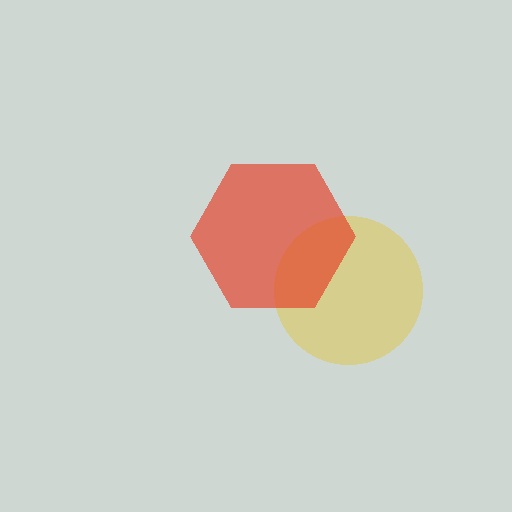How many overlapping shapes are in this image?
There are 2 overlapping shapes in the image.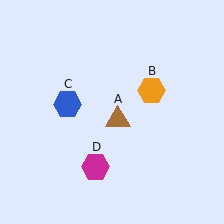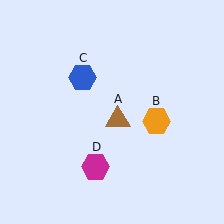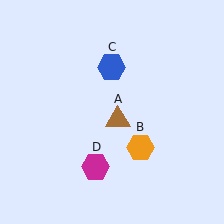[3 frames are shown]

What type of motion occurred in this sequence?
The orange hexagon (object B), blue hexagon (object C) rotated clockwise around the center of the scene.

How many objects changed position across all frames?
2 objects changed position: orange hexagon (object B), blue hexagon (object C).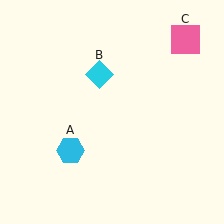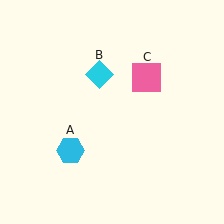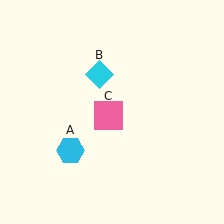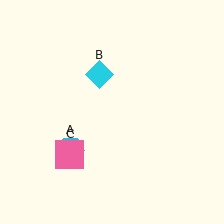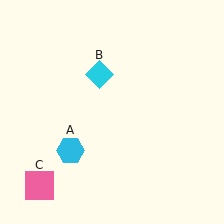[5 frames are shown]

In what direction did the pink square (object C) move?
The pink square (object C) moved down and to the left.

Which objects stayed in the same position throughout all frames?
Cyan hexagon (object A) and cyan diamond (object B) remained stationary.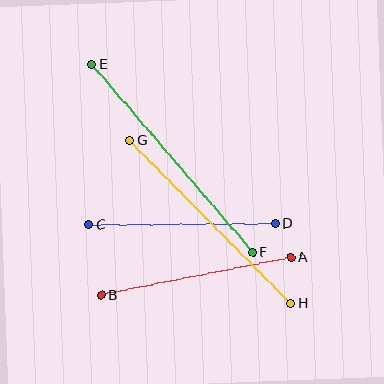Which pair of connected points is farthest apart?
Points E and F are farthest apart.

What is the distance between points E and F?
The distance is approximately 248 pixels.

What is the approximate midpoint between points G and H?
The midpoint is at approximately (210, 222) pixels.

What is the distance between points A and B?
The distance is approximately 193 pixels.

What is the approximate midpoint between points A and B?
The midpoint is at approximately (196, 276) pixels.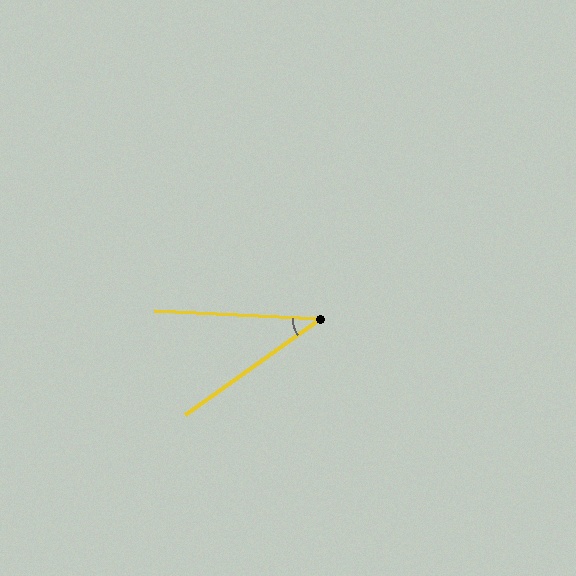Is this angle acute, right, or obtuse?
It is acute.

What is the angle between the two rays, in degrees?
Approximately 38 degrees.